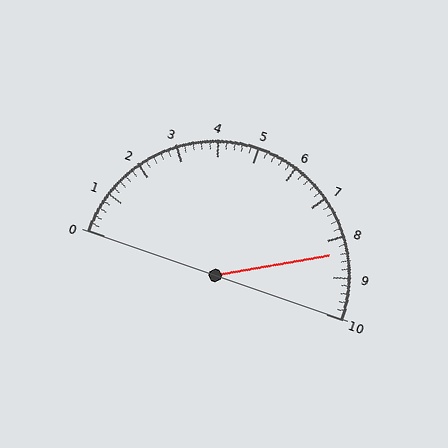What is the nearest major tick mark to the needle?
The nearest major tick mark is 8.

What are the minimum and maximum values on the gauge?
The gauge ranges from 0 to 10.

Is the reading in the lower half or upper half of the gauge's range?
The reading is in the upper half of the range (0 to 10).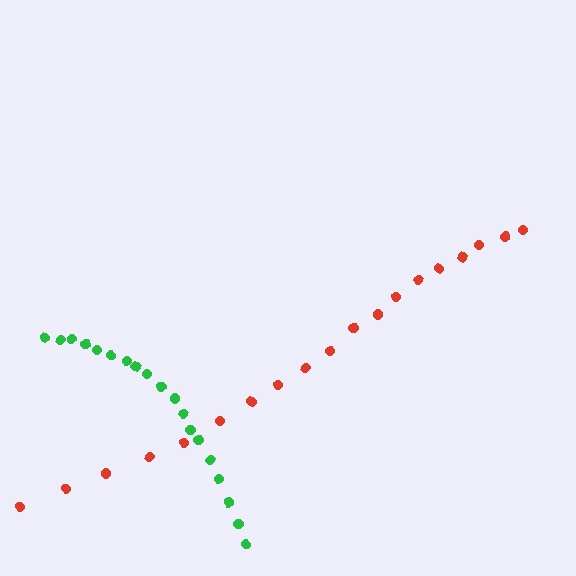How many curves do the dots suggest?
There are 2 distinct paths.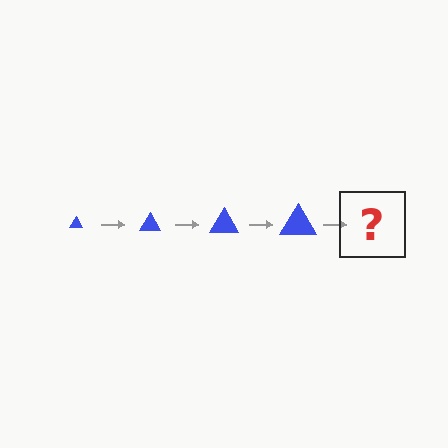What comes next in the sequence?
The next element should be a blue triangle, larger than the previous one.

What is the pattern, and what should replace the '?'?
The pattern is that the triangle gets progressively larger each step. The '?' should be a blue triangle, larger than the previous one.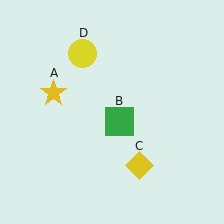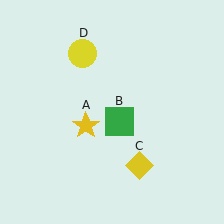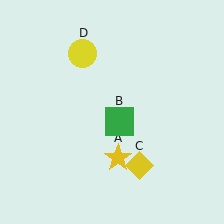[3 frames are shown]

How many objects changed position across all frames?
1 object changed position: yellow star (object A).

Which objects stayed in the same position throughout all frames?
Green square (object B) and yellow diamond (object C) and yellow circle (object D) remained stationary.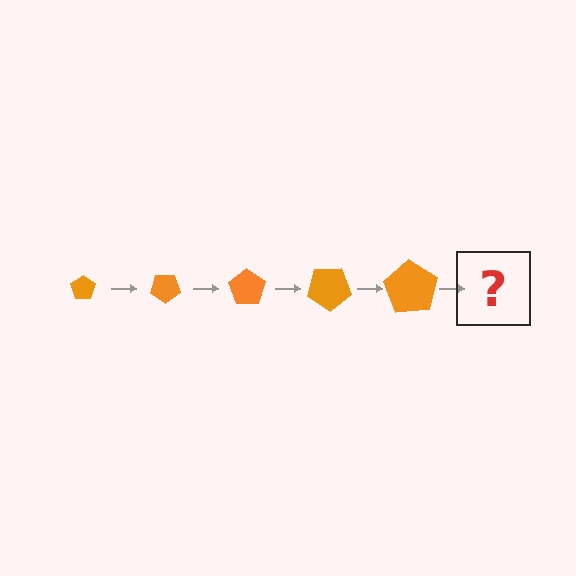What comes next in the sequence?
The next element should be a pentagon, larger than the previous one and rotated 175 degrees from the start.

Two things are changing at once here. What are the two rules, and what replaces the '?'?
The two rules are that the pentagon grows larger each step and it rotates 35 degrees each step. The '?' should be a pentagon, larger than the previous one and rotated 175 degrees from the start.